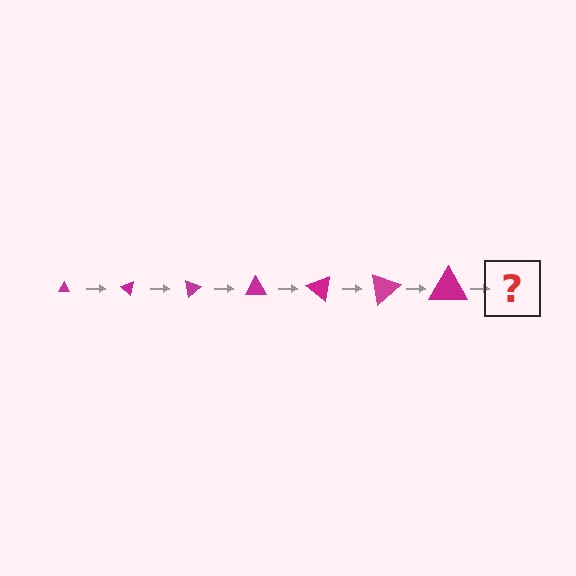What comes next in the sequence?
The next element should be a triangle, larger than the previous one and rotated 280 degrees from the start.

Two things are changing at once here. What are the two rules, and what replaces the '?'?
The two rules are that the triangle grows larger each step and it rotates 40 degrees each step. The '?' should be a triangle, larger than the previous one and rotated 280 degrees from the start.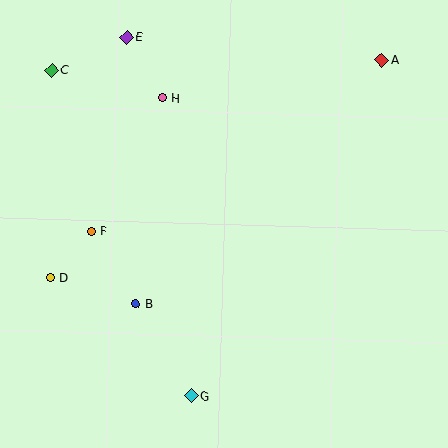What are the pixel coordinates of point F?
Point F is at (91, 231).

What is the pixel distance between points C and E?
The distance between C and E is 82 pixels.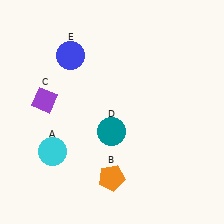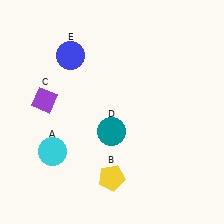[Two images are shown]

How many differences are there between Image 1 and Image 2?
There is 1 difference between the two images.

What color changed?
The pentagon (B) changed from orange in Image 1 to yellow in Image 2.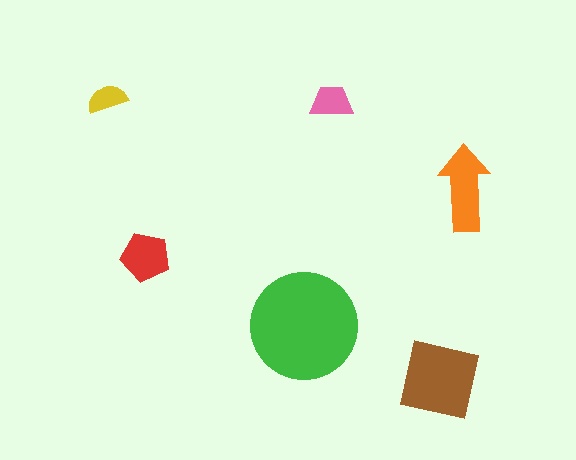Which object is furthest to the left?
The yellow semicircle is leftmost.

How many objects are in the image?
There are 6 objects in the image.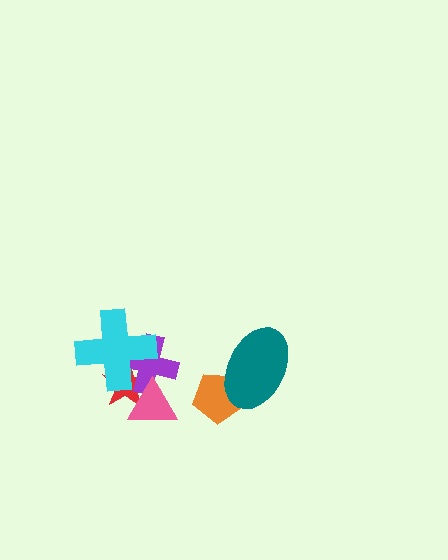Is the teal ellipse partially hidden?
No, no other shape covers it.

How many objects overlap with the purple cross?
3 objects overlap with the purple cross.